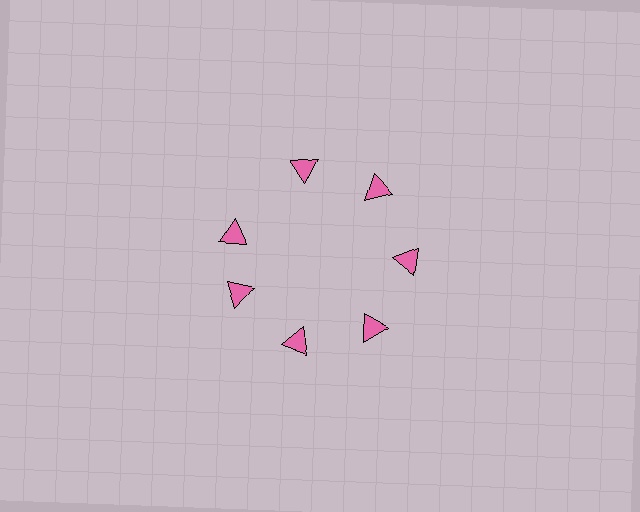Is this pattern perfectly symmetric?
No. The 7 pink triangles are arranged in a ring, but one element near the 10 o'clock position is rotated out of alignment along the ring, breaking the 7-fold rotational symmetry.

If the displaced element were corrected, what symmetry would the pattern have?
It would have 7-fold rotational symmetry — the pattern would map onto itself every 51 degrees.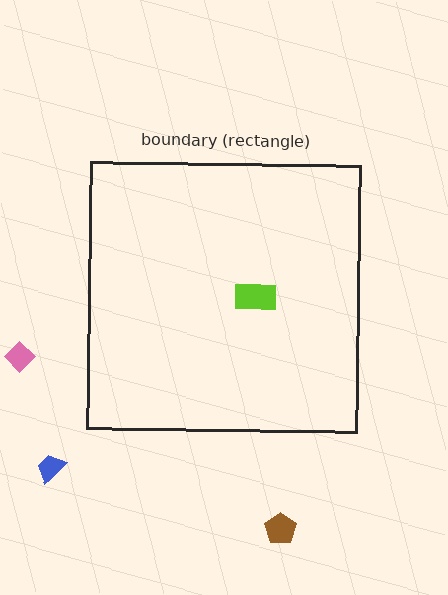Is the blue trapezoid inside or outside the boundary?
Outside.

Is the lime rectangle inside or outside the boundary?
Inside.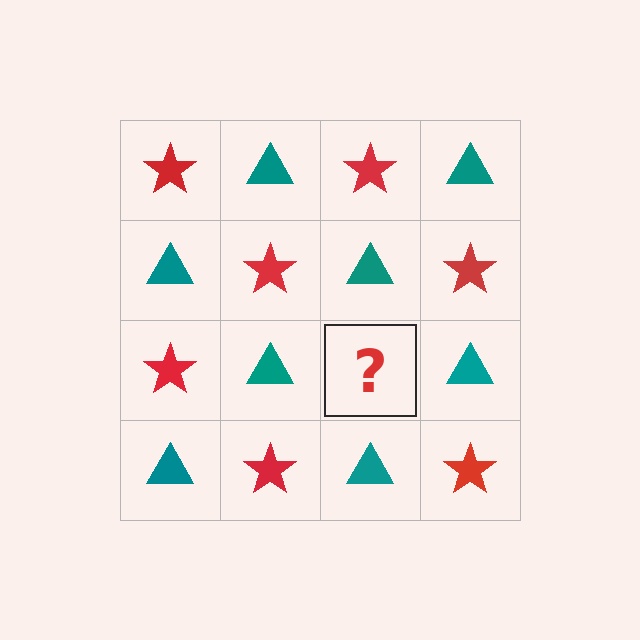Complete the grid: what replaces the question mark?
The question mark should be replaced with a red star.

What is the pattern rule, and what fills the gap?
The rule is that it alternates red star and teal triangle in a checkerboard pattern. The gap should be filled with a red star.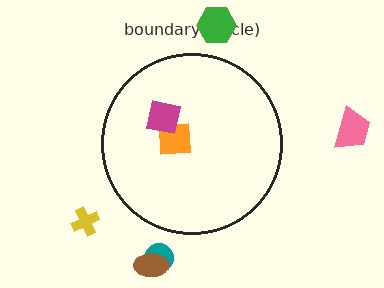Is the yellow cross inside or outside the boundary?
Outside.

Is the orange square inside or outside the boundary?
Inside.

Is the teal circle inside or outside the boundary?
Outside.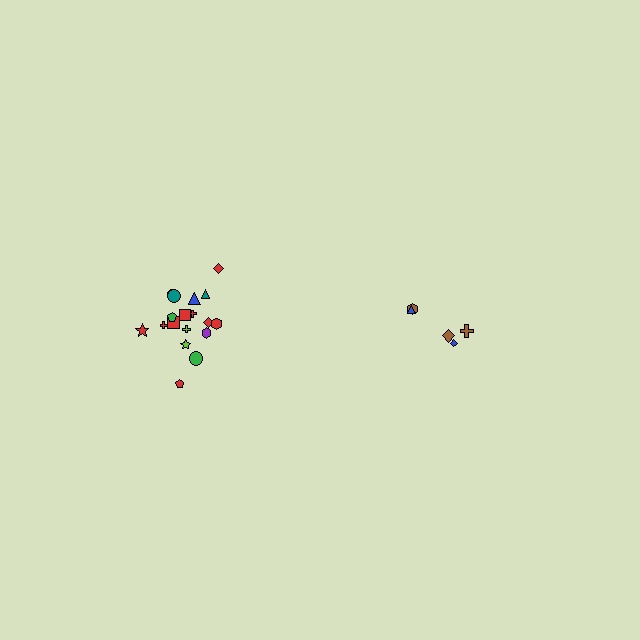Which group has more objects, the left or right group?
The left group.